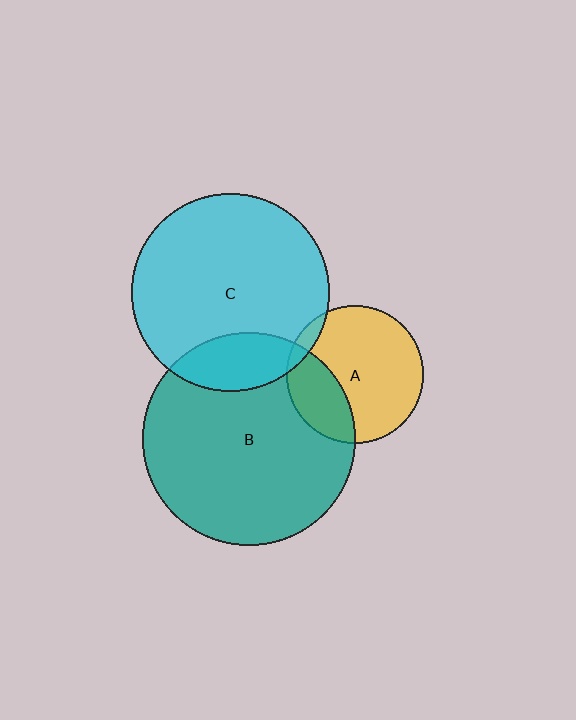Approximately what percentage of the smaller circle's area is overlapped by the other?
Approximately 20%.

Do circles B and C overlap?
Yes.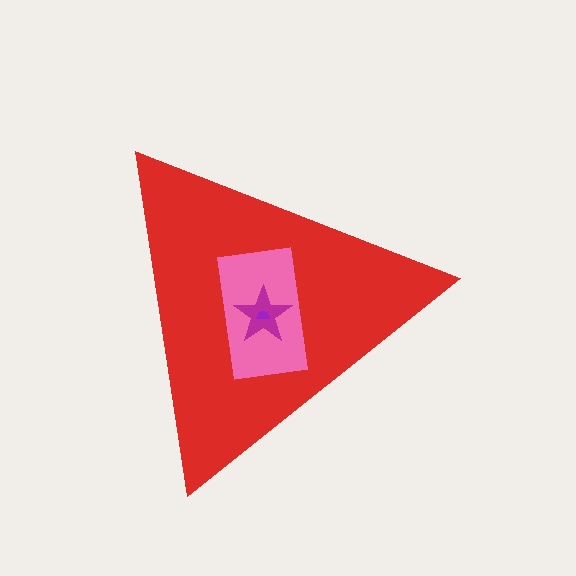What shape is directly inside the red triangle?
The pink rectangle.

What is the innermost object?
The purple semicircle.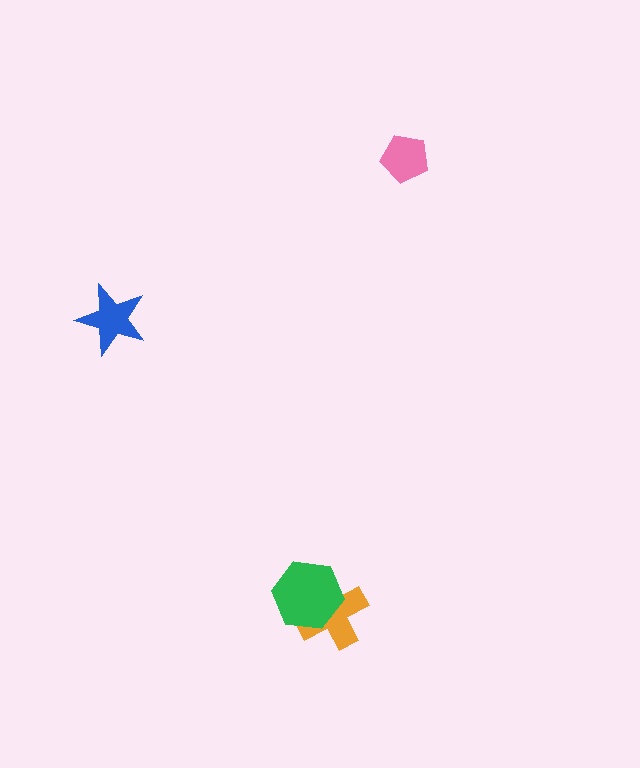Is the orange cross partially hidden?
Yes, it is partially covered by another shape.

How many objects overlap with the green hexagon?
1 object overlaps with the green hexagon.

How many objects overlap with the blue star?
0 objects overlap with the blue star.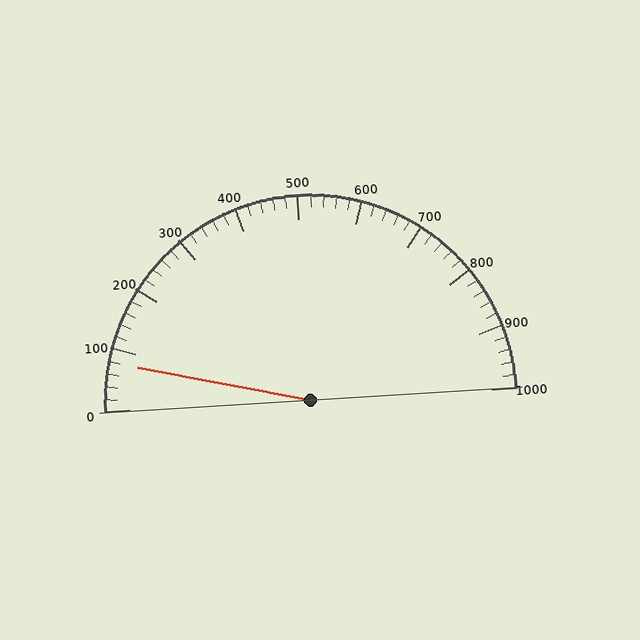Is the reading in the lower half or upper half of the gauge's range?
The reading is in the lower half of the range (0 to 1000).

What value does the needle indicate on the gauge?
The needle indicates approximately 80.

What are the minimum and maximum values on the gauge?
The gauge ranges from 0 to 1000.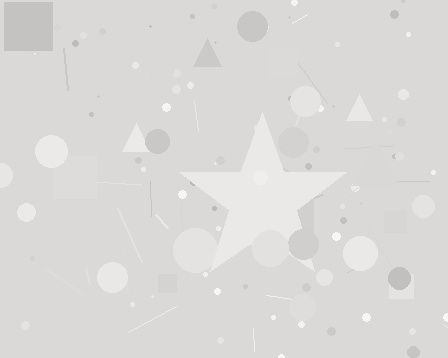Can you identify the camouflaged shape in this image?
The camouflaged shape is a star.